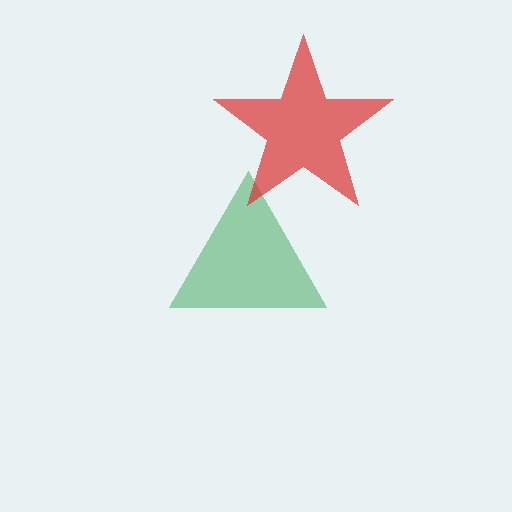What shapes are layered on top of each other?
The layered shapes are: a green triangle, a red star.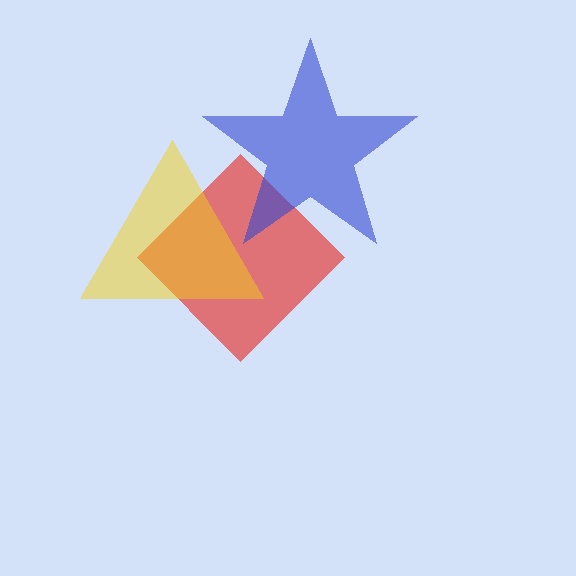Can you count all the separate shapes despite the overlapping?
Yes, there are 3 separate shapes.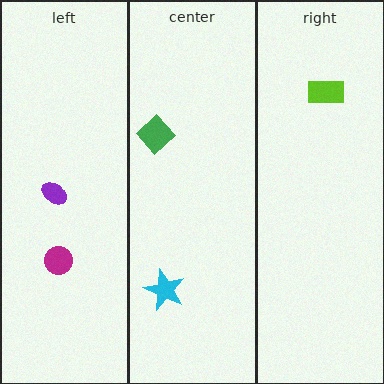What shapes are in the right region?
The lime rectangle.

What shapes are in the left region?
The magenta circle, the purple ellipse.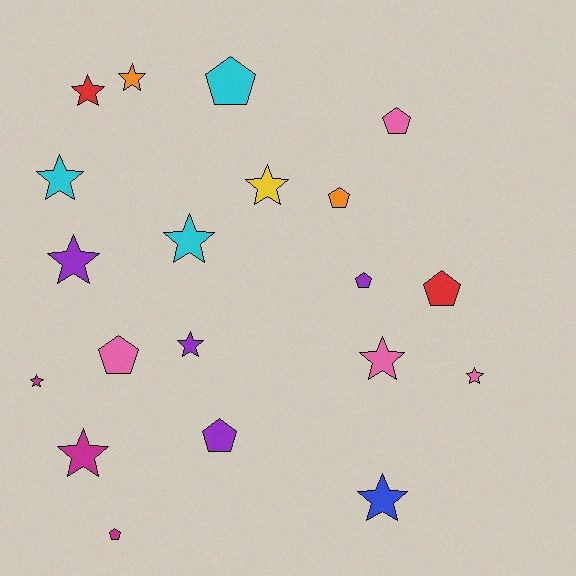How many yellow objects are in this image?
There is 1 yellow object.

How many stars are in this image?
There are 12 stars.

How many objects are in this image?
There are 20 objects.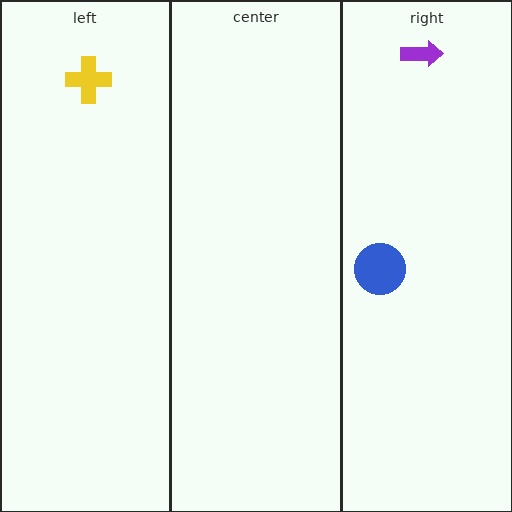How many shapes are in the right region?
2.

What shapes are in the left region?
The yellow cross.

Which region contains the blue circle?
The right region.